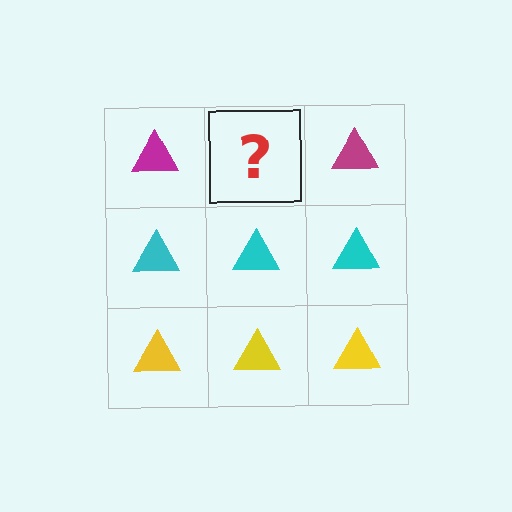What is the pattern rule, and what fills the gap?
The rule is that each row has a consistent color. The gap should be filled with a magenta triangle.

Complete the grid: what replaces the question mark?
The question mark should be replaced with a magenta triangle.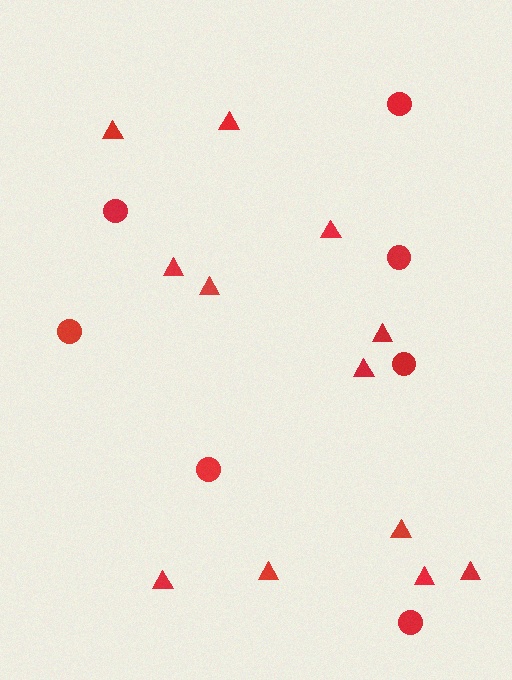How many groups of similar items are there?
There are 2 groups: one group of triangles (12) and one group of circles (7).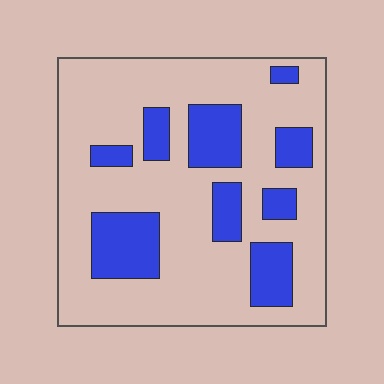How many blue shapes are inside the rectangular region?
9.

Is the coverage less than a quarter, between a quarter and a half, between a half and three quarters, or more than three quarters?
Between a quarter and a half.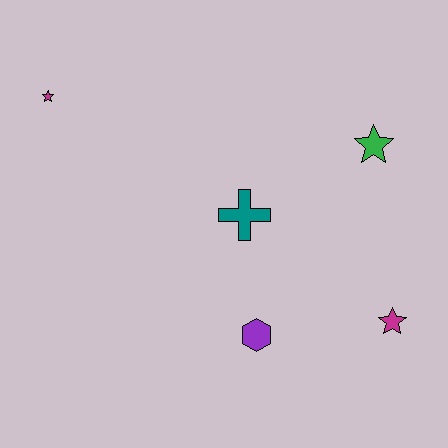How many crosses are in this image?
There is 1 cross.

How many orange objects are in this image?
There are no orange objects.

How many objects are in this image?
There are 5 objects.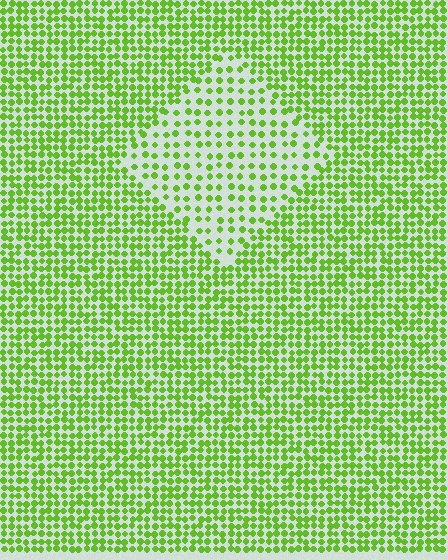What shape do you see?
I see a diamond.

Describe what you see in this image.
The image contains small lime elements arranged at two different densities. A diamond-shaped region is visible where the elements are less densely packed than the surrounding area.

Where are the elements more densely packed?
The elements are more densely packed outside the diamond boundary.